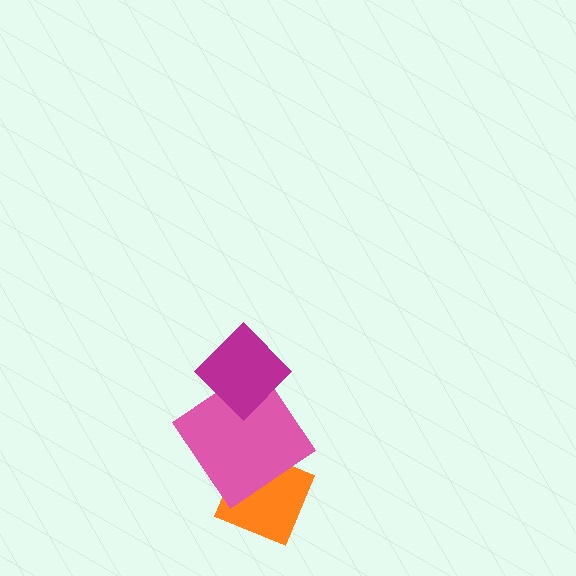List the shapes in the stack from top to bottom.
From top to bottom: the magenta diamond, the pink diamond, the orange diamond.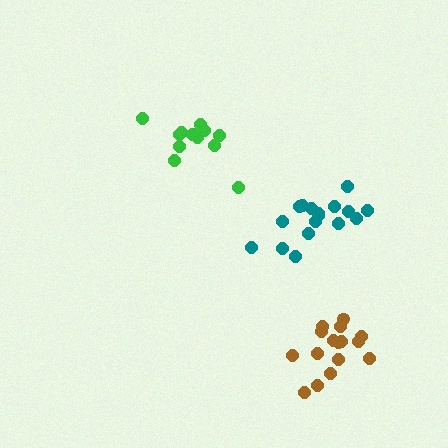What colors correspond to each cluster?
The clusters are colored: green, brown, teal.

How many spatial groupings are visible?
There are 3 spatial groupings.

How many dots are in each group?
Group 1: 13 dots, Group 2: 16 dots, Group 3: 17 dots (46 total).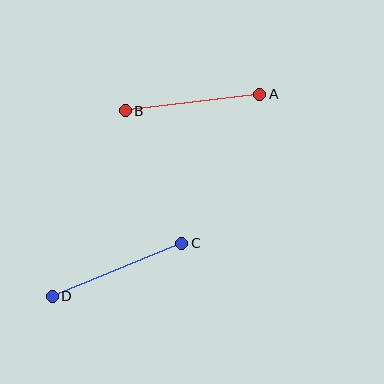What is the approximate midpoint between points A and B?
The midpoint is at approximately (192, 102) pixels.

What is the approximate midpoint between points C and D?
The midpoint is at approximately (117, 270) pixels.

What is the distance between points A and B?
The distance is approximately 136 pixels.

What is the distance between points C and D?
The distance is approximately 140 pixels.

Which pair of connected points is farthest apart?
Points C and D are farthest apart.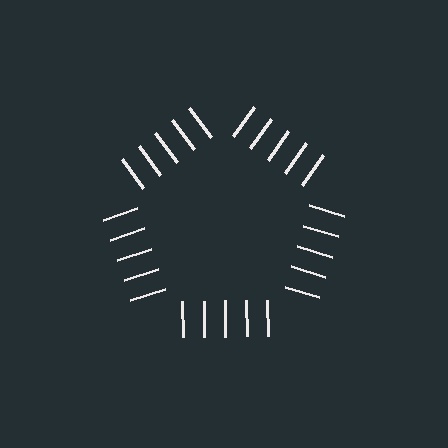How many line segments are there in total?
25 — 5 along each of the 5 edges.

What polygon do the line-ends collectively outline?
An illusory pentagon — the line segments terminate on its edges but no continuous stroke is drawn.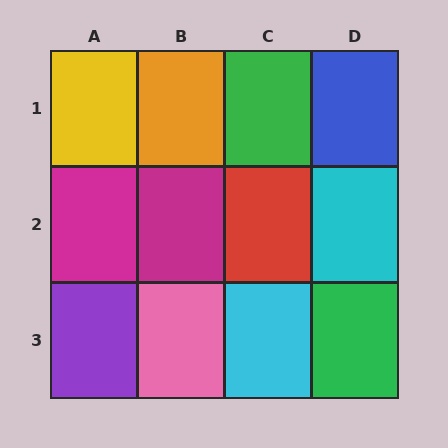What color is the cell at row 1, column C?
Green.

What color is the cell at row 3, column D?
Green.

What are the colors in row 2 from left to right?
Magenta, magenta, red, cyan.